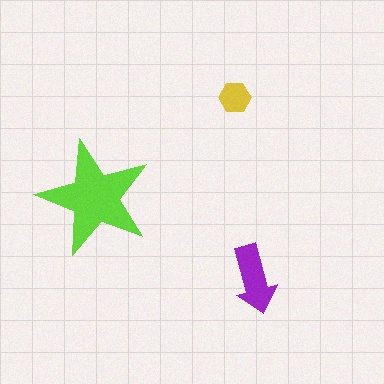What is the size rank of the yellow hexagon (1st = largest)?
3rd.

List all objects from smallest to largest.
The yellow hexagon, the purple arrow, the lime star.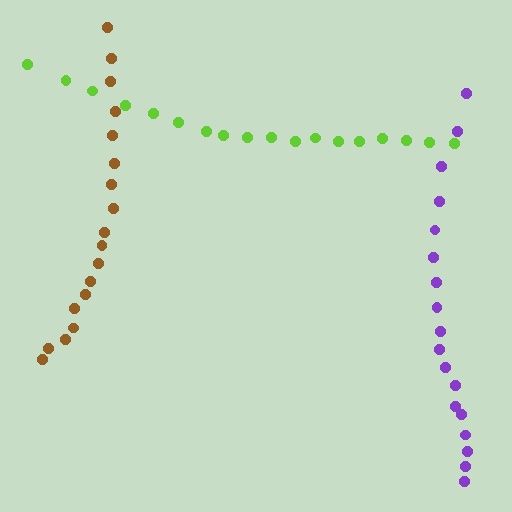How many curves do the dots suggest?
There are 3 distinct paths.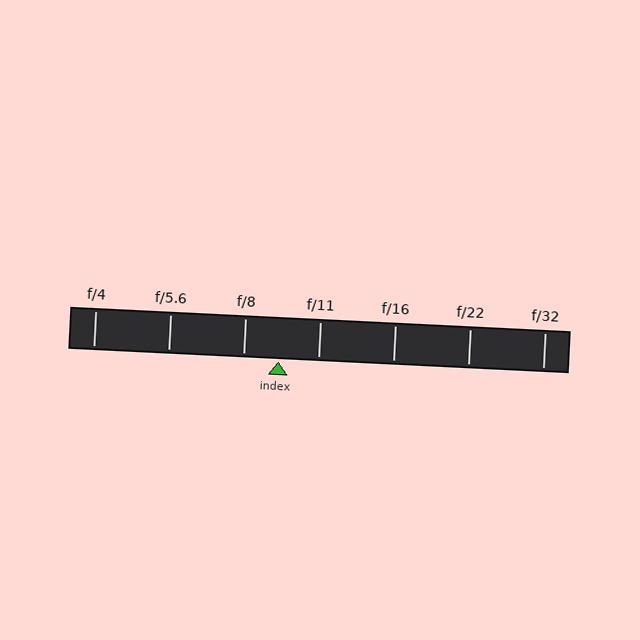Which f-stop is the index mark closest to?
The index mark is closest to f/8.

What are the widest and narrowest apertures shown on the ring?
The widest aperture shown is f/4 and the narrowest is f/32.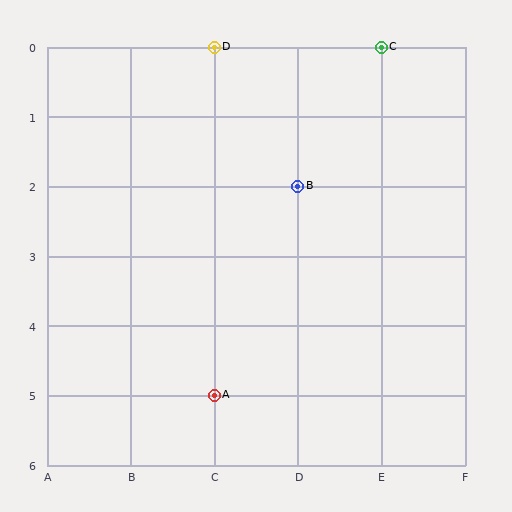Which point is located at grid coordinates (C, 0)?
Point D is at (C, 0).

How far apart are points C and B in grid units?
Points C and B are 1 column and 2 rows apart (about 2.2 grid units diagonally).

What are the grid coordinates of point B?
Point B is at grid coordinates (D, 2).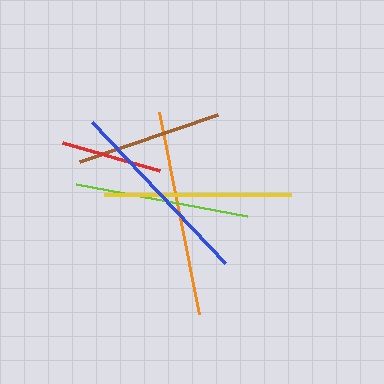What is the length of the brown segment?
The brown segment is approximately 145 pixels long.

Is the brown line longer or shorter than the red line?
The brown line is longer than the red line.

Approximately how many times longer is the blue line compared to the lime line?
The blue line is approximately 1.1 times the length of the lime line.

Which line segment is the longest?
The orange line is the longest at approximately 205 pixels.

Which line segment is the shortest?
The red line is the shortest at approximately 100 pixels.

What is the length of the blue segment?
The blue segment is approximately 194 pixels long.